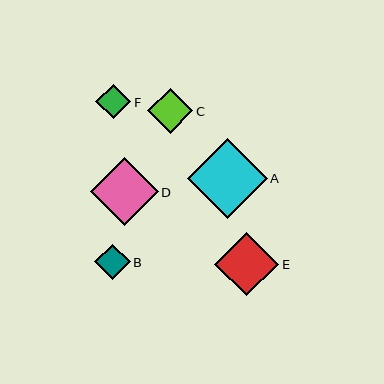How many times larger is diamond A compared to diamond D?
Diamond A is approximately 1.2 times the size of diamond D.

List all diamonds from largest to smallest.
From largest to smallest: A, D, E, C, B, F.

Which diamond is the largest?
Diamond A is the largest with a size of approximately 80 pixels.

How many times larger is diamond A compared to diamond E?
Diamond A is approximately 1.2 times the size of diamond E.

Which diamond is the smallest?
Diamond F is the smallest with a size of approximately 35 pixels.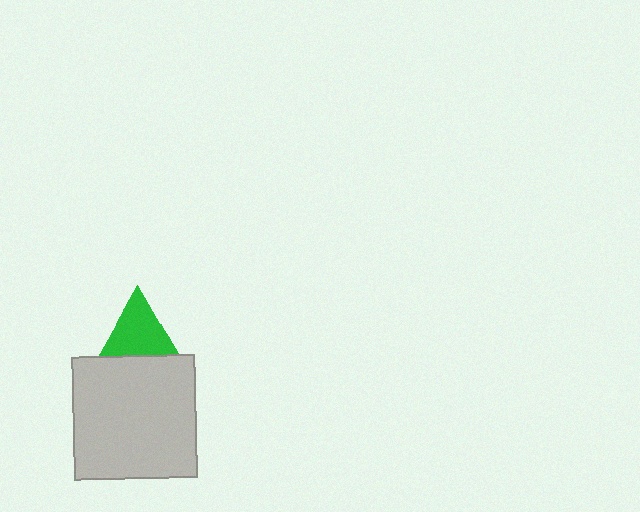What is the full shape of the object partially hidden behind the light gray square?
The partially hidden object is a green triangle.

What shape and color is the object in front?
The object in front is a light gray square.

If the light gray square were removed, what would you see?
You would see the complete green triangle.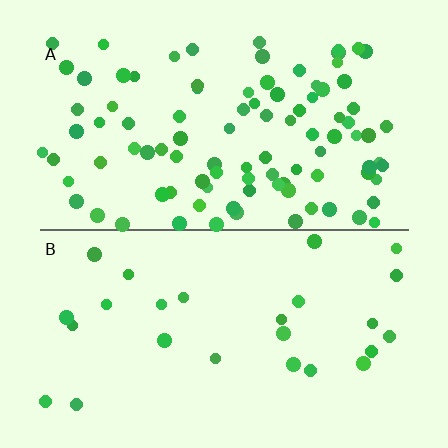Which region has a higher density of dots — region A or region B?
A (the top).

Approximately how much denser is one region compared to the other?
Approximately 3.7× — region A over region B.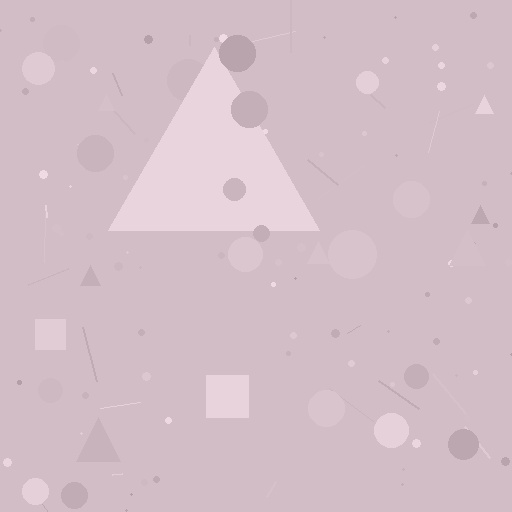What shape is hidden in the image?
A triangle is hidden in the image.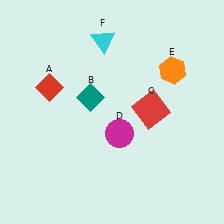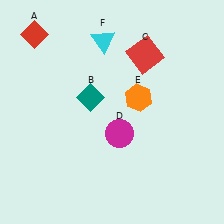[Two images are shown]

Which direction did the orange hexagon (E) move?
The orange hexagon (E) moved left.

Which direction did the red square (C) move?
The red square (C) moved up.